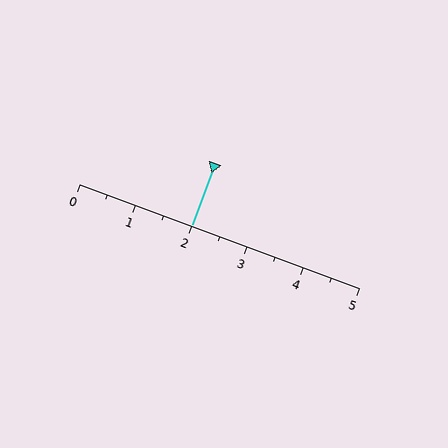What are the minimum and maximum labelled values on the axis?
The axis runs from 0 to 5.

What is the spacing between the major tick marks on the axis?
The major ticks are spaced 1 apart.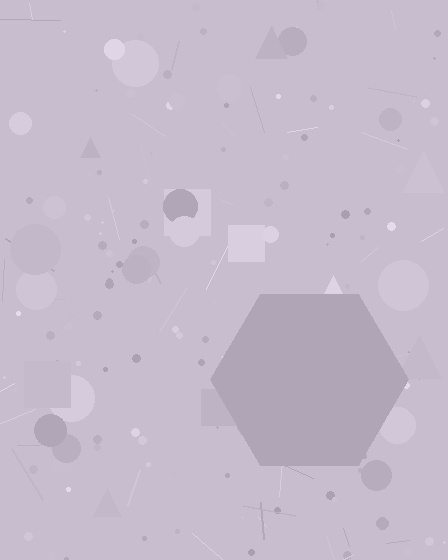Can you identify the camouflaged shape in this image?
The camouflaged shape is a hexagon.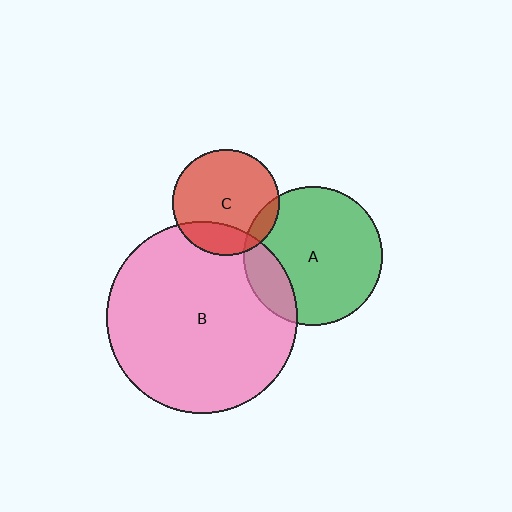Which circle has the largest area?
Circle B (pink).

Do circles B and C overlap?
Yes.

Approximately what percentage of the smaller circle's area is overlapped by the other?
Approximately 20%.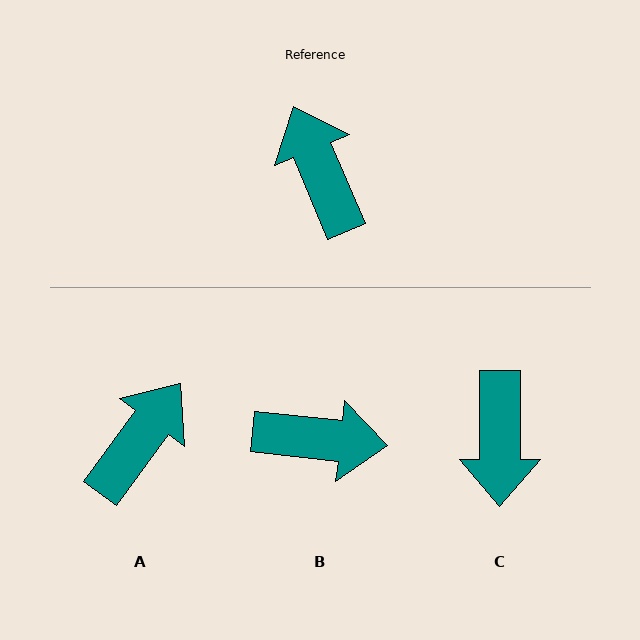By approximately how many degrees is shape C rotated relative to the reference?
Approximately 157 degrees counter-clockwise.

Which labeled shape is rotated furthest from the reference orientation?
C, about 157 degrees away.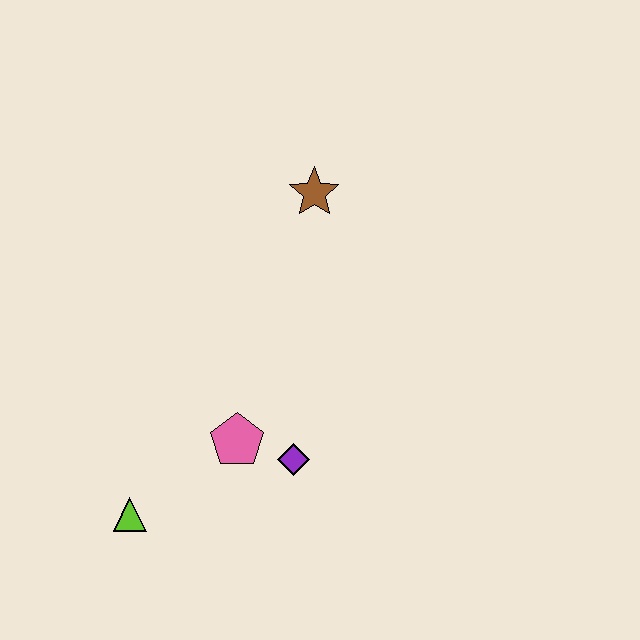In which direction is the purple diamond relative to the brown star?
The purple diamond is below the brown star.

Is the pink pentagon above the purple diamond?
Yes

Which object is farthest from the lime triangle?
The brown star is farthest from the lime triangle.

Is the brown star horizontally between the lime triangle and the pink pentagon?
No